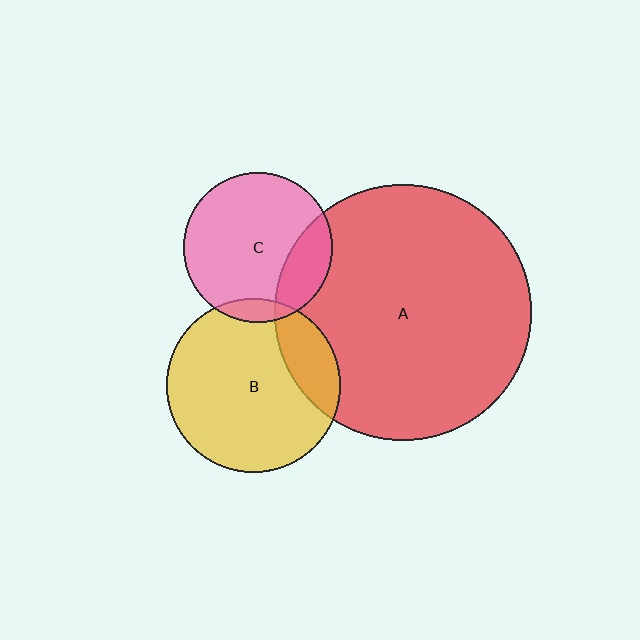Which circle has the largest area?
Circle A (red).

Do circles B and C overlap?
Yes.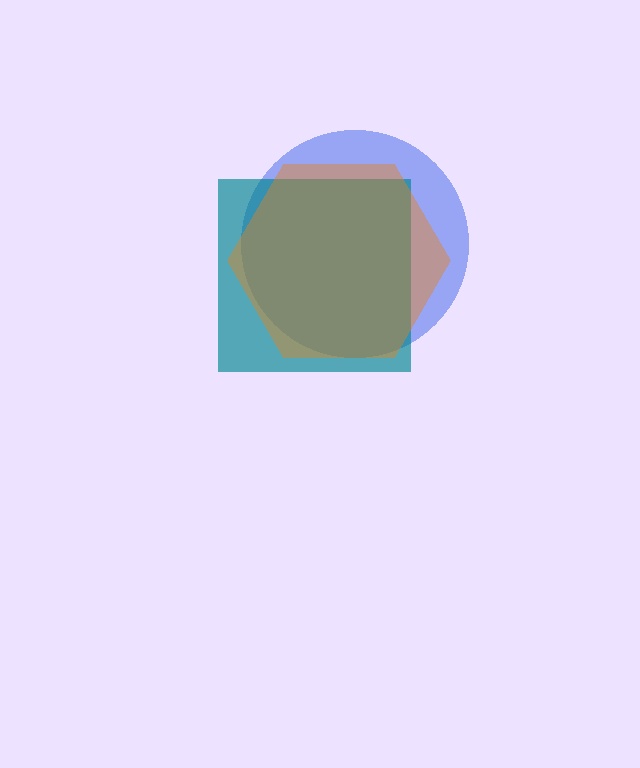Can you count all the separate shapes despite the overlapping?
Yes, there are 3 separate shapes.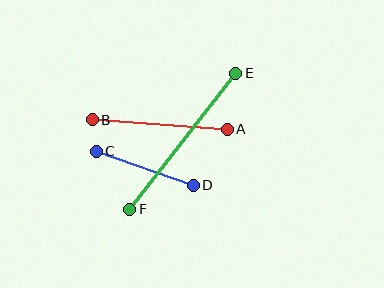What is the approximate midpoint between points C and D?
The midpoint is at approximately (145, 168) pixels.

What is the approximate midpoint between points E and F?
The midpoint is at approximately (183, 141) pixels.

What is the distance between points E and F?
The distance is approximately 173 pixels.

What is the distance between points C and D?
The distance is approximately 103 pixels.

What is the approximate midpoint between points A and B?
The midpoint is at approximately (160, 125) pixels.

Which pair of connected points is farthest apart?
Points E and F are farthest apart.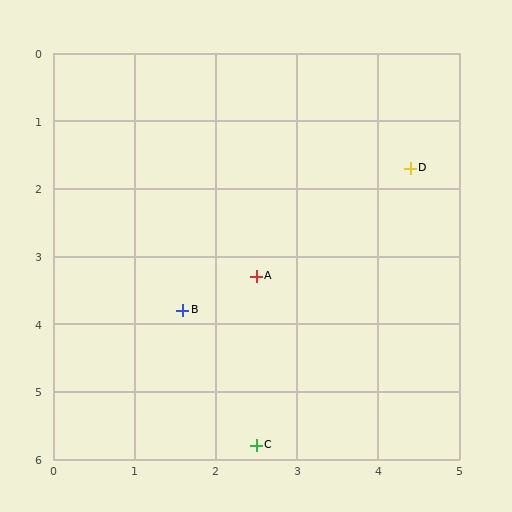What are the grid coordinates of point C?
Point C is at approximately (2.5, 5.8).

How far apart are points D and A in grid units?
Points D and A are about 2.5 grid units apart.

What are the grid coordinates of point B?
Point B is at approximately (1.6, 3.8).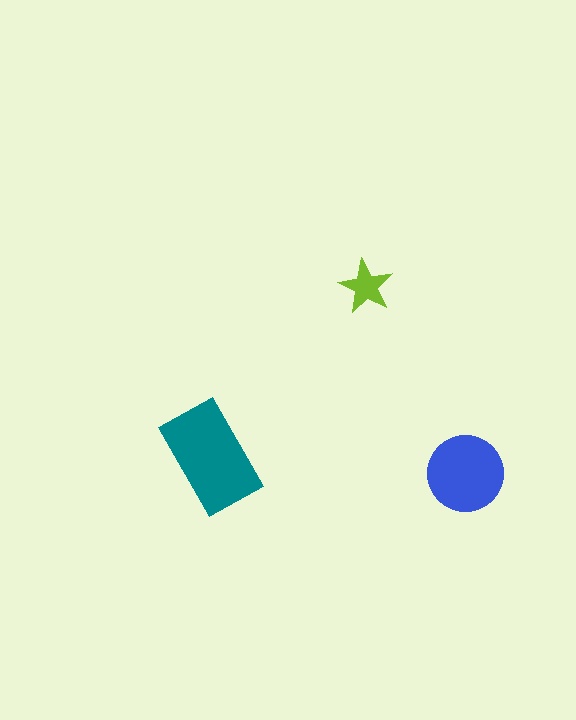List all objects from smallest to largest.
The lime star, the blue circle, the teal rectangle.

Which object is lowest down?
The blue circle is bottommost.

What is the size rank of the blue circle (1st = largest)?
2nd.